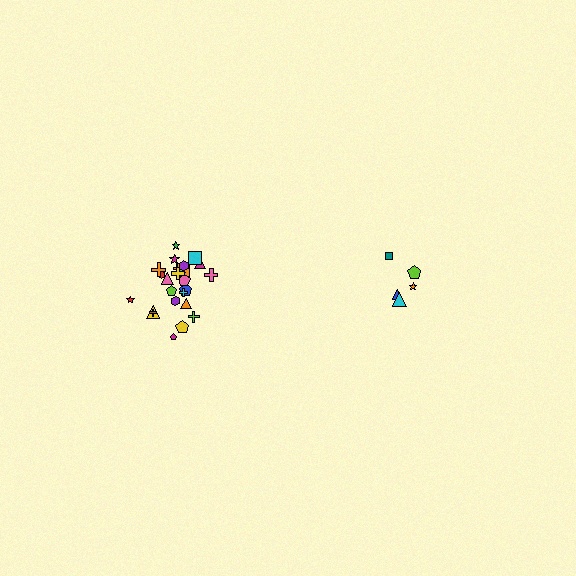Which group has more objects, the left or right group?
The left group.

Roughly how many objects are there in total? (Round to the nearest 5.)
Roughly 30 objects in total.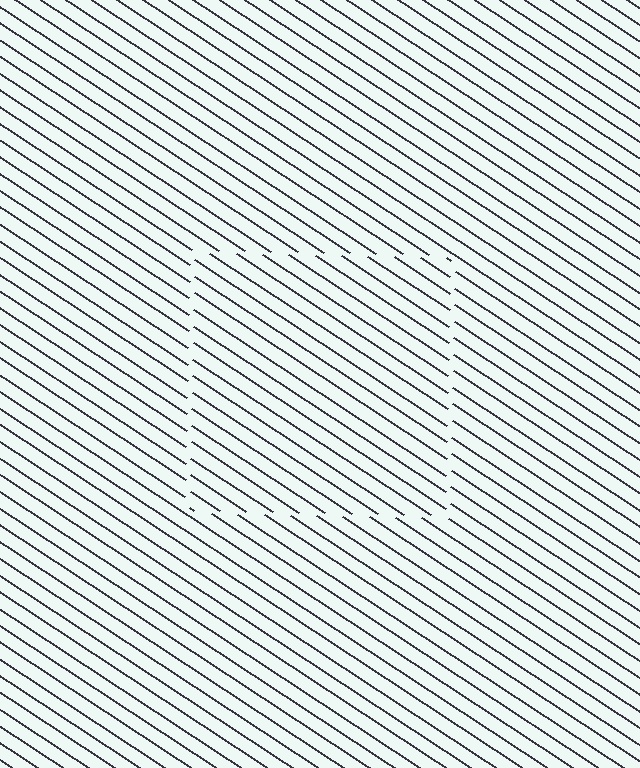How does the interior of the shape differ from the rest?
The interior of the shape contains the same grating, shifted by half a period — the contour is defined by the phase discontinuity where line-ends from the inner and outer gratings abut.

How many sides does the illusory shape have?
4 sides — the line-ends trace a square.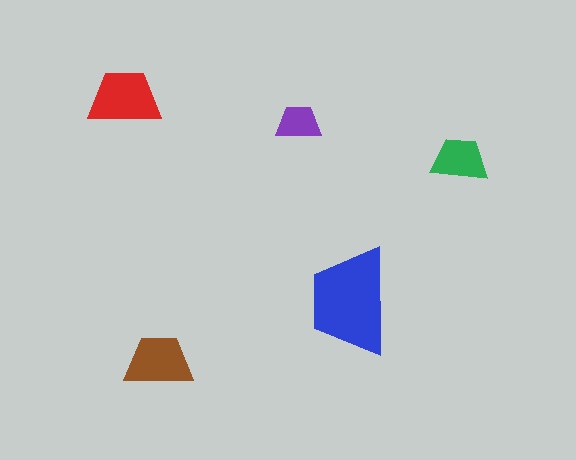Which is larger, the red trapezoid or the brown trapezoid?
The red one.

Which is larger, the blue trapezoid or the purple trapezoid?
The blue one.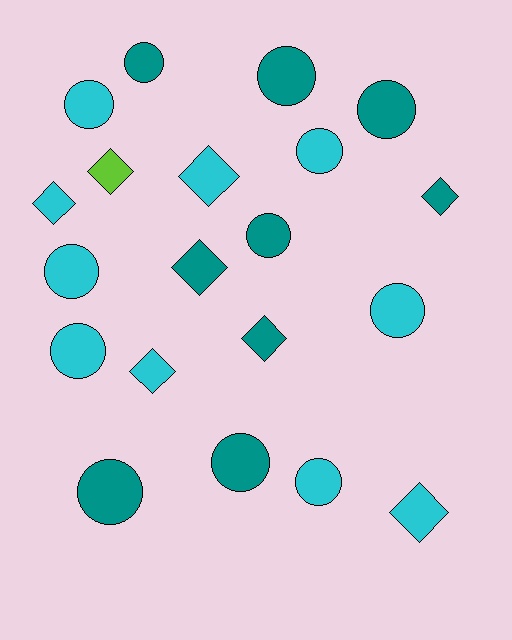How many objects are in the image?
There are 20 objects.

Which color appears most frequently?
Cyan, with 10 objects.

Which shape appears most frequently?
Circle, with 12 objects.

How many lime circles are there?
There are no lime circles.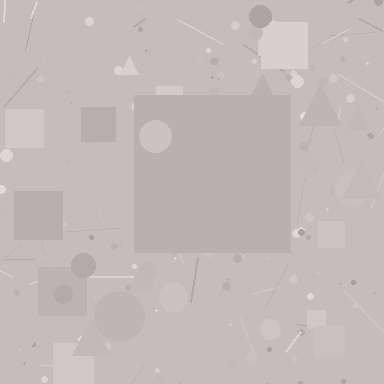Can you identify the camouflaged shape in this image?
The camouflaged shape is a square.